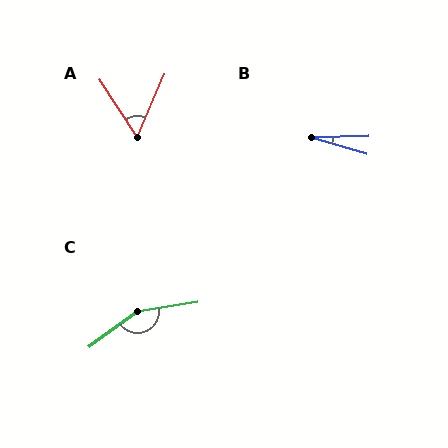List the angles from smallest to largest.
B (17°), A (56°), C (152°).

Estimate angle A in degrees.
Approximately 56 degrees.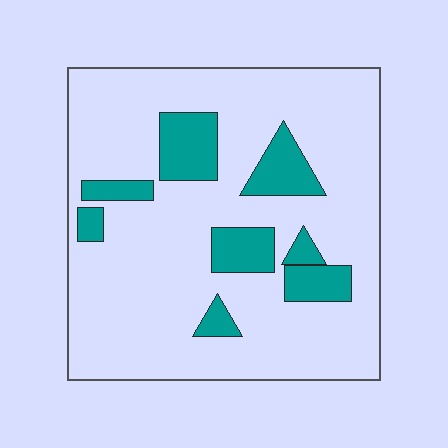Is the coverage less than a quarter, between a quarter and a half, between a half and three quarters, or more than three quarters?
Less than a quarter.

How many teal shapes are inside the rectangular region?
8.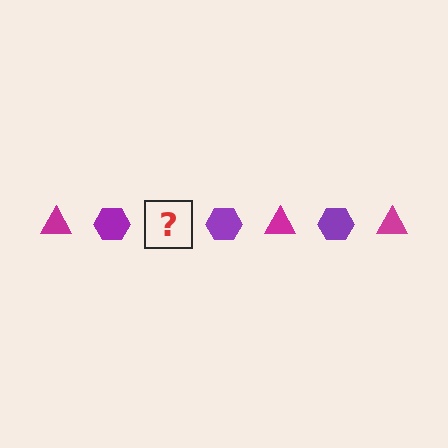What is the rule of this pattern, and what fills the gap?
The rule is that the pattern alternates between magenta triangle and purple hexagon. The gap should be filled with a magenta triangle.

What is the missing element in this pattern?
The missing element is a magenta triangle.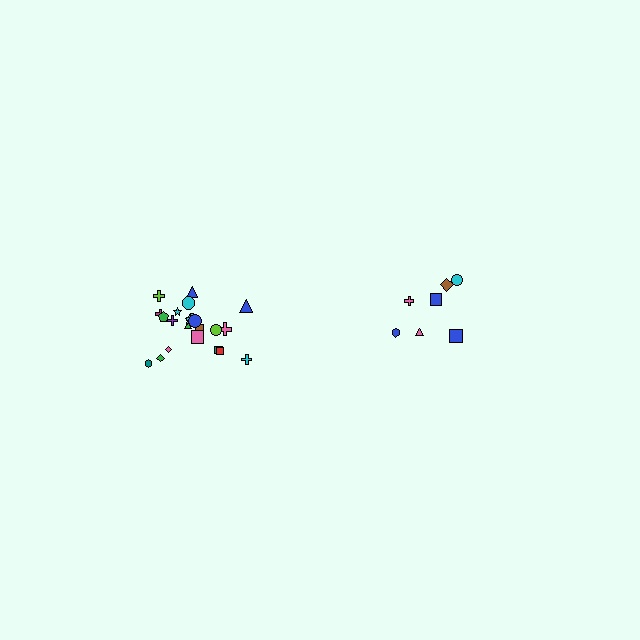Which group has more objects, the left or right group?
The left group.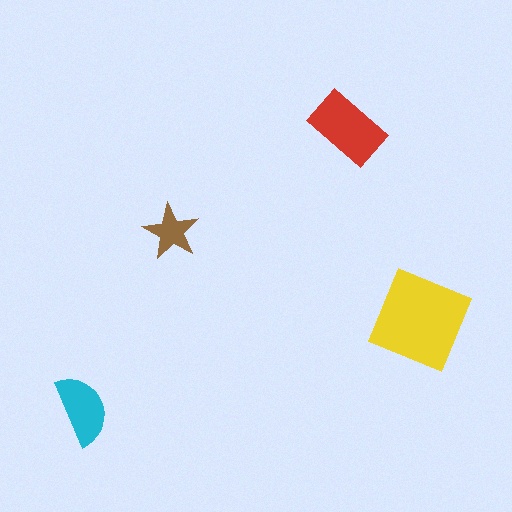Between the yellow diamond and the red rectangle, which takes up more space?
The yellow diamond.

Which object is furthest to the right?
The yellow diamond is rightmost.